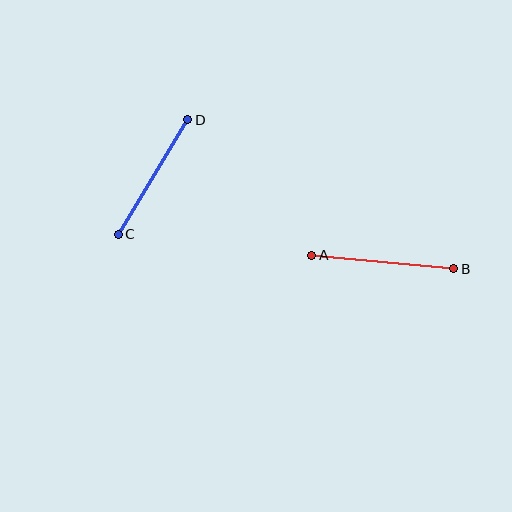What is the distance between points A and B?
The distance is approximately 143 pixels.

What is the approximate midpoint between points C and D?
The midpoint is at approximately (153, 177) pixels.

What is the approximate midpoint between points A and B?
The midpoint is at approximately (383, 262) pixels.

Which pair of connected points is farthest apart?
Points A and B are farthest apart.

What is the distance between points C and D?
The distance is approximately 134 pixels.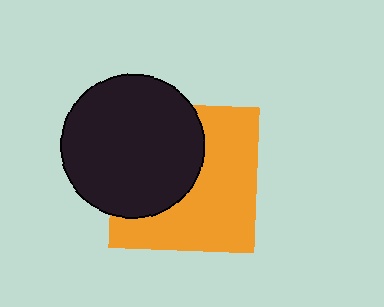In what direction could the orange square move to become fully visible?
The orange square could move right. That would shift it out from behind the black circle entirely.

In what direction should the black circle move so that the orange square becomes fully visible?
The black circle should move left. That is the shortest direction to clear the overlap and leave the orange square fully visible.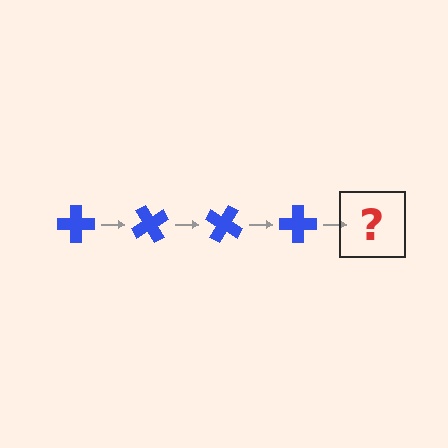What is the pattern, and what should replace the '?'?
The pattern is that the cross rotates 60 degrees each step. The '?' should be a blue cross rotated 240 degrees.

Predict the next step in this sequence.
The next step is a blue cross rotated 240 degrees.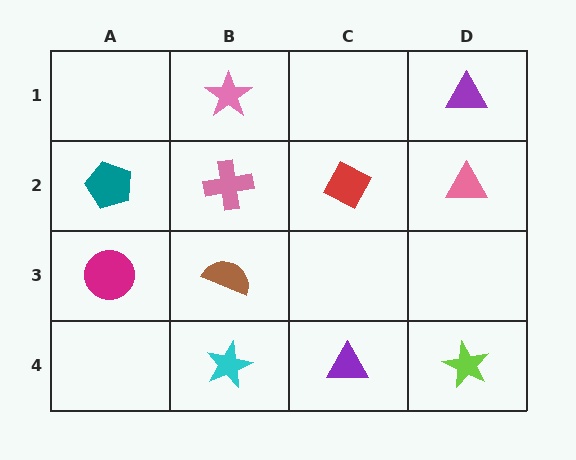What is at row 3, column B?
A brown semicircle.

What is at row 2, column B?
A pink cross.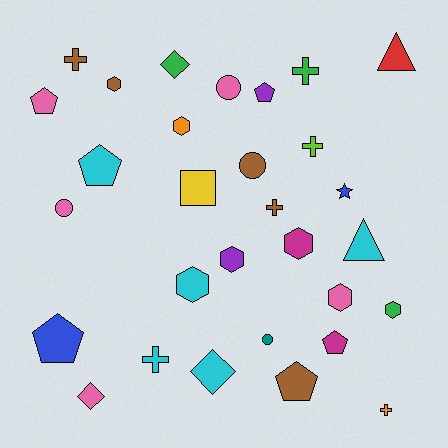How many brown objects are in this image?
There are 5 brown objects.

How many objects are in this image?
There are 30 objects.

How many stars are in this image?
There is 1 star.